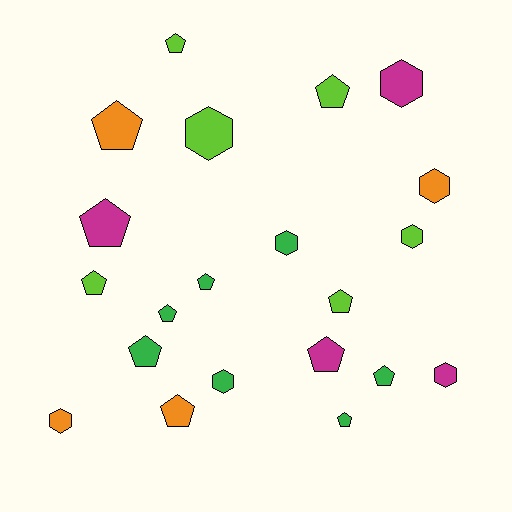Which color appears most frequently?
Green, with 7 objects.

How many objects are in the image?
There are 21 objects.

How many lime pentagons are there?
There are 4 lime pentagons.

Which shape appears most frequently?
Pentagon, with 13 objects.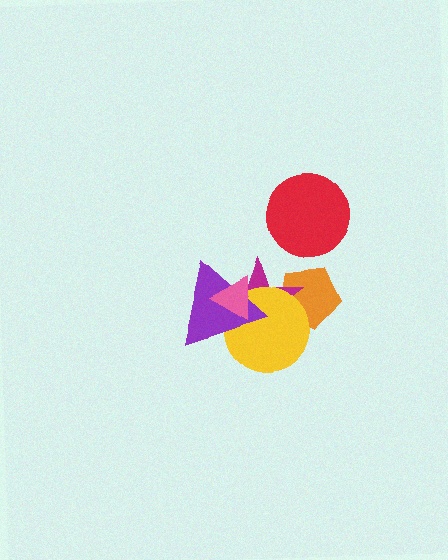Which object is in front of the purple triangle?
The pink triangle is in front of the purple triangle.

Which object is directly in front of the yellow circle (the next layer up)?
The purple triangle is directly in front of the yellow circle.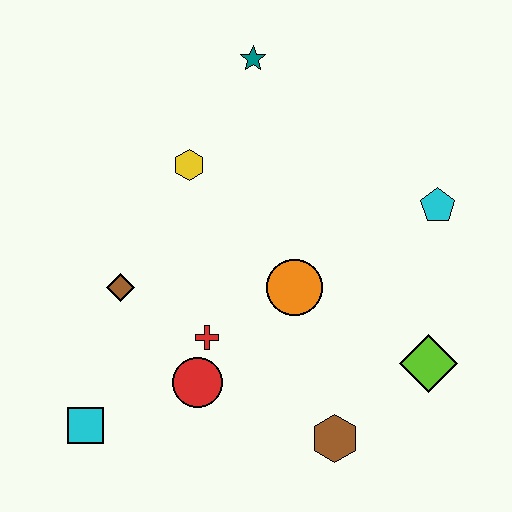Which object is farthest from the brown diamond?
The cyan pentagon is farthest from the brown diamond.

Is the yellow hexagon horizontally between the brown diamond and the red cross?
Yes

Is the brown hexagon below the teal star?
Yes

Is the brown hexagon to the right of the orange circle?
Yes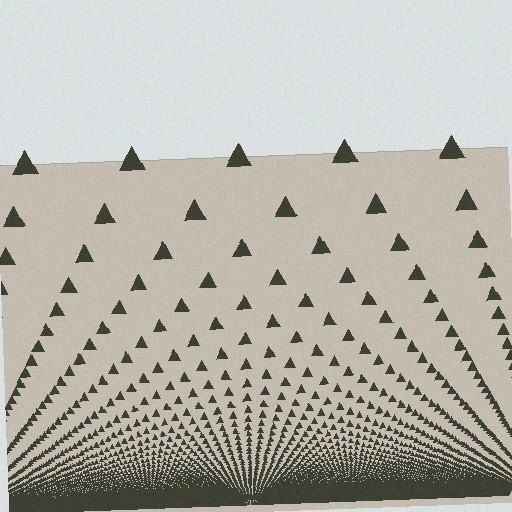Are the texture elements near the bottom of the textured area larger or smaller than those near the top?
Smaller. The gradient is inverted — elements near the bottom are smaller and denser.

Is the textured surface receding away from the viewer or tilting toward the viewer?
The surface appears to tilt toward the viewer. Texture elements get larger and sparser toward the top.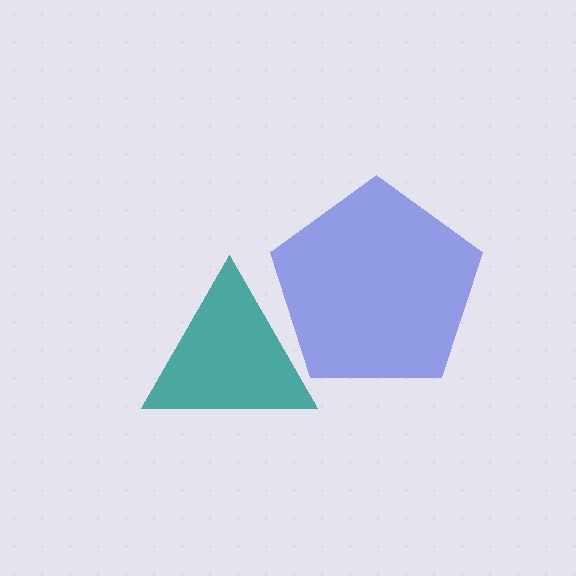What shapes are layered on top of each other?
The layered shapes are: a teal triangle, a blue pentagon.